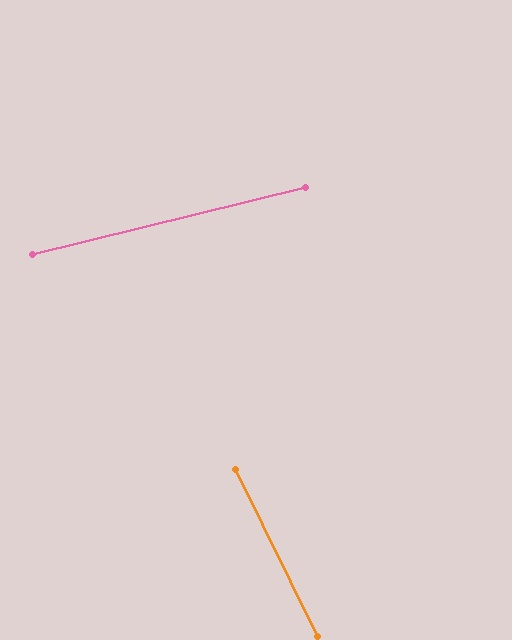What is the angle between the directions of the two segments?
Approximately 78 degrees.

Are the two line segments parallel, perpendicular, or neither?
Neither parallel nor perpendicular — they differ by about 78°.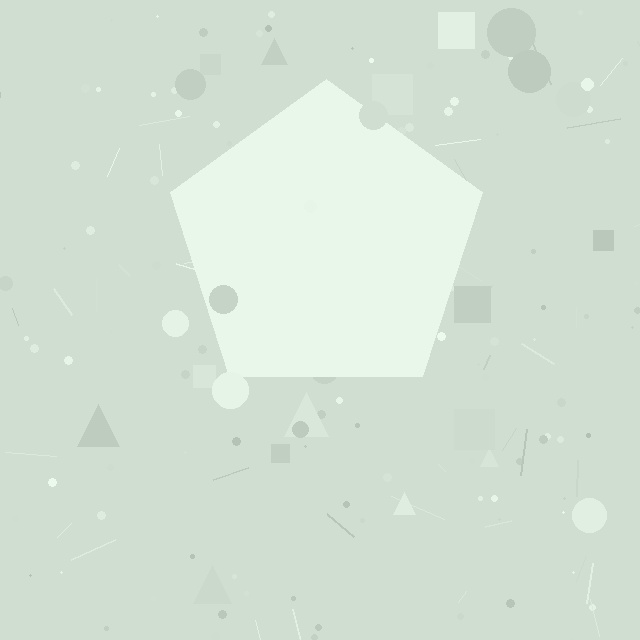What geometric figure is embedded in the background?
A pentagon is embedded in the background.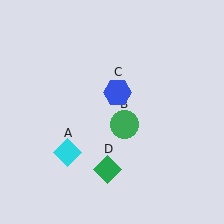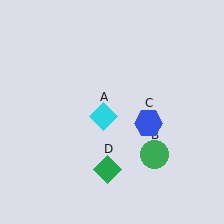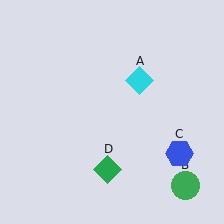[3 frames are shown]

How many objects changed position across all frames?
3 objects changed position: cyan diamond (object A), green circle (object B), blue hexagon (object C).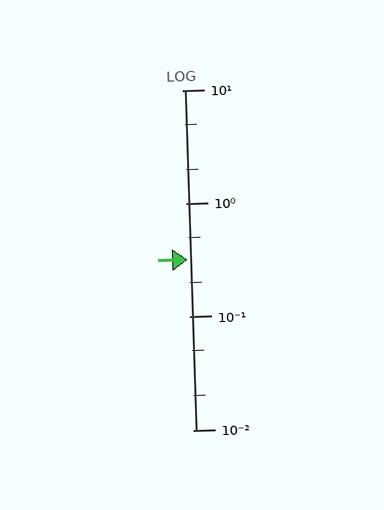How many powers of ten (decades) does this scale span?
The scale spans 3 decades, from 0.01 to 10.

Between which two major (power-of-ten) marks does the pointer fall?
The pointer is between 0.1 and 1.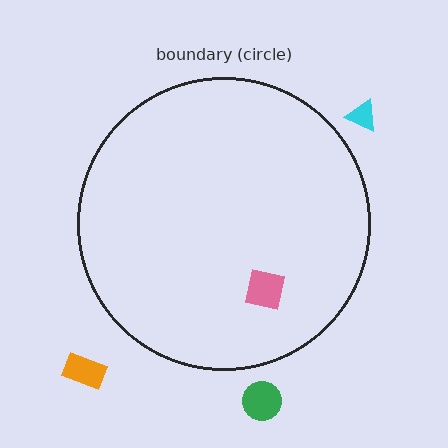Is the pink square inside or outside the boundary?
Inside.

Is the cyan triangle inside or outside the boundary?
Outside.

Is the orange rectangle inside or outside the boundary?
Outside.